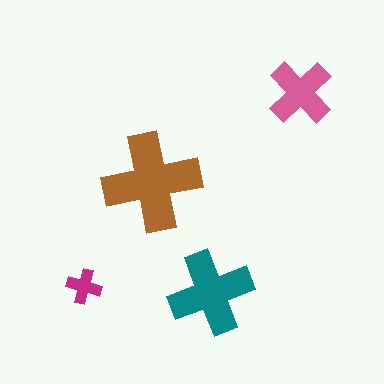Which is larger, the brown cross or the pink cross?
The brown one.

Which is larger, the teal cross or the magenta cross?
The teal one.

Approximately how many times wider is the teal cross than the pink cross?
About 1.5 times wider.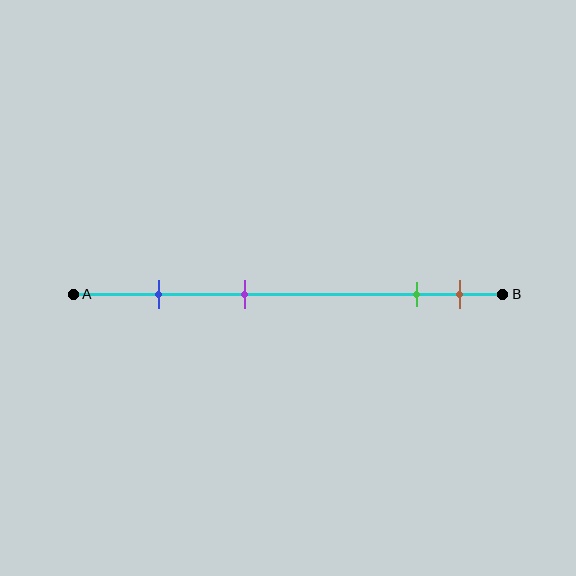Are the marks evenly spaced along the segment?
No, the marks are not evenly spaced.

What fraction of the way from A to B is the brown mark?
The brown mark is approximately 90% (0.9) of the way from A to B.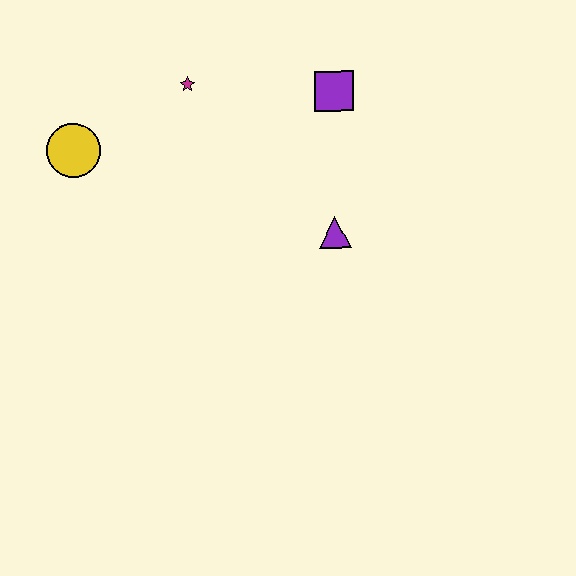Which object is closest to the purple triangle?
The purple square is closest to the purple triangle.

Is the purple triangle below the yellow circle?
Yes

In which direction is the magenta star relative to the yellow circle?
The magenta star is to the right of the yellow circle.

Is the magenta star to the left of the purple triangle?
Yes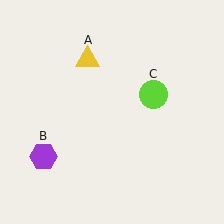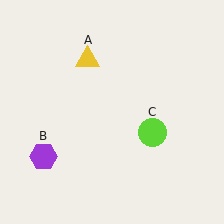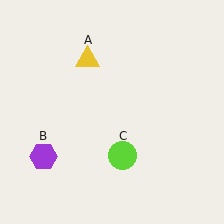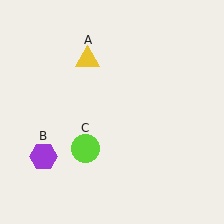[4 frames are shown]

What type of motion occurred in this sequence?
The lime circle (object C) rotated clockwise around the center of the scene.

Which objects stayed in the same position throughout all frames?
Yellow triangle (object A) and purple hexagon (object B) remained stationary.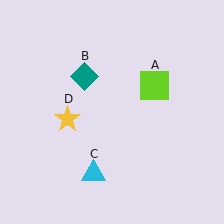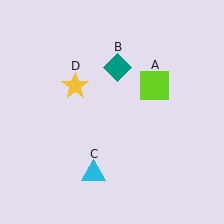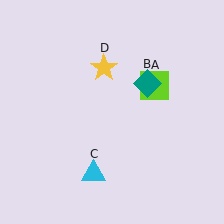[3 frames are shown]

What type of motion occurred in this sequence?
The teal diamond (object B), yellow star (object D) rotated clockwise around the center of the scene.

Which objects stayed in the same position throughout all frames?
Lime square (object A) and cyan triangle (object C) remained stationary.